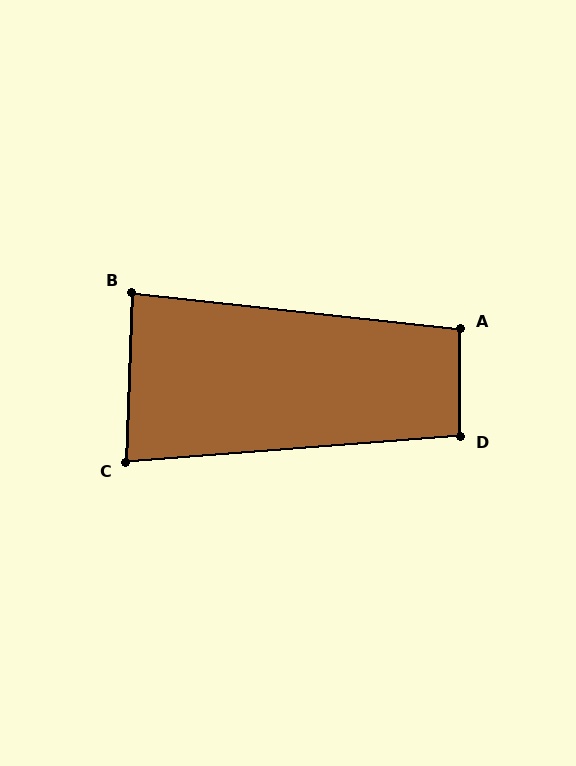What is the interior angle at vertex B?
Approximately 86 degrees (approximately right).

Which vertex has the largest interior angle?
A, at approximately 96 degrees.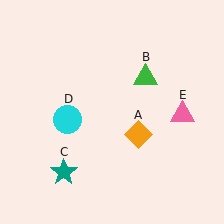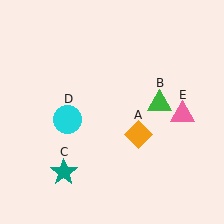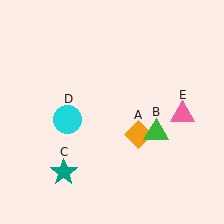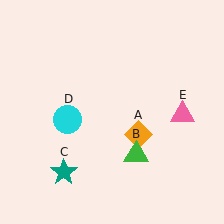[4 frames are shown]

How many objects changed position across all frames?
1 object changed position: green triangle (object B).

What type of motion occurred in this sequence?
The green triangle (object B) rotated clockwise around the center of the scene.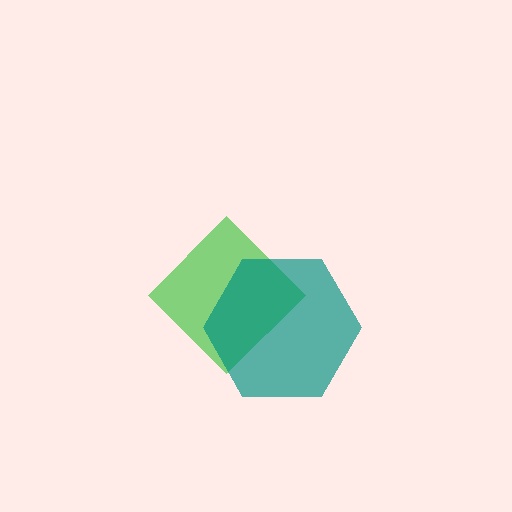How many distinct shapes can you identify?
There are 2 distinct shapes: a green diamond, a teal hexagon.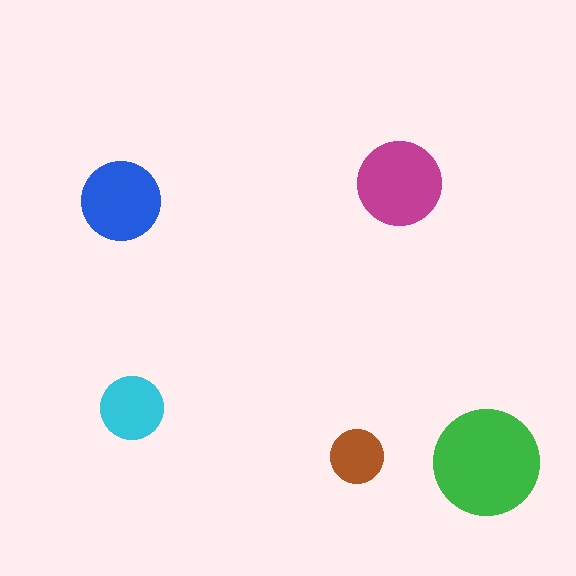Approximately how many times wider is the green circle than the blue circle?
About 1.5 times wider.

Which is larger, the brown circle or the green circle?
The green one.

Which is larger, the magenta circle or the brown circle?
The magenta one.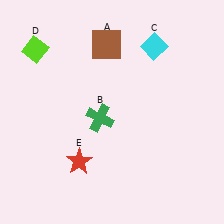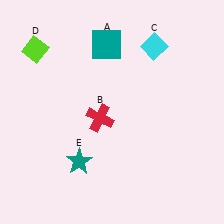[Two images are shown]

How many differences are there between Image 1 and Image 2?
There are 3 differences between the two images.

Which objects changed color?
A changed from brown to teal. B changed from green to red. E changed from red to teal.